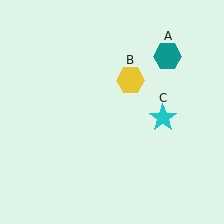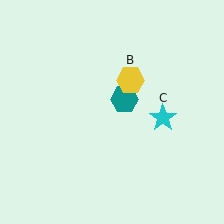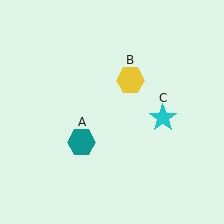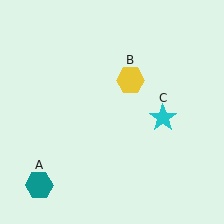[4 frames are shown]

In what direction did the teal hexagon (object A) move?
The teal hexagon (object A) moved down and to the left.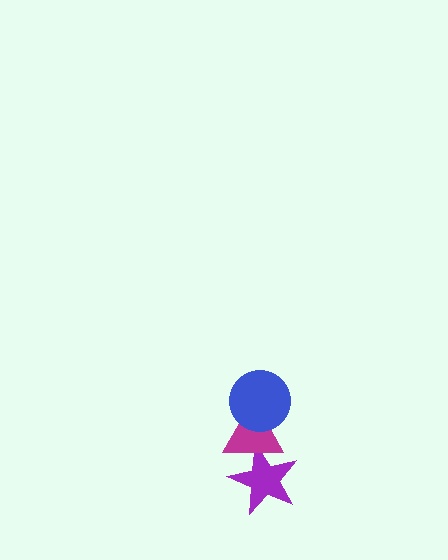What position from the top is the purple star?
The purple star is 3rd from the top.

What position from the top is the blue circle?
The blue circle is 1st from the top.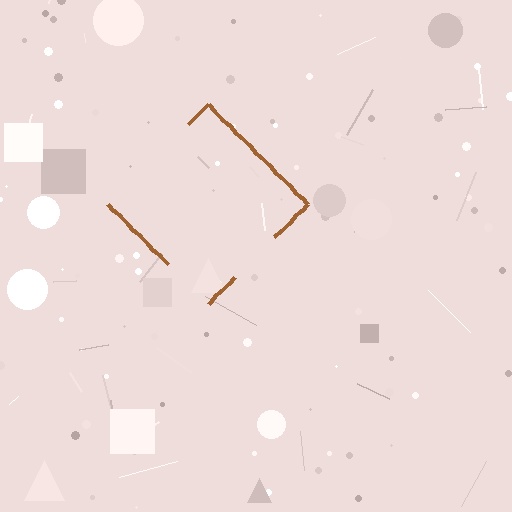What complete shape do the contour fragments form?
The contour fragments form a diamond.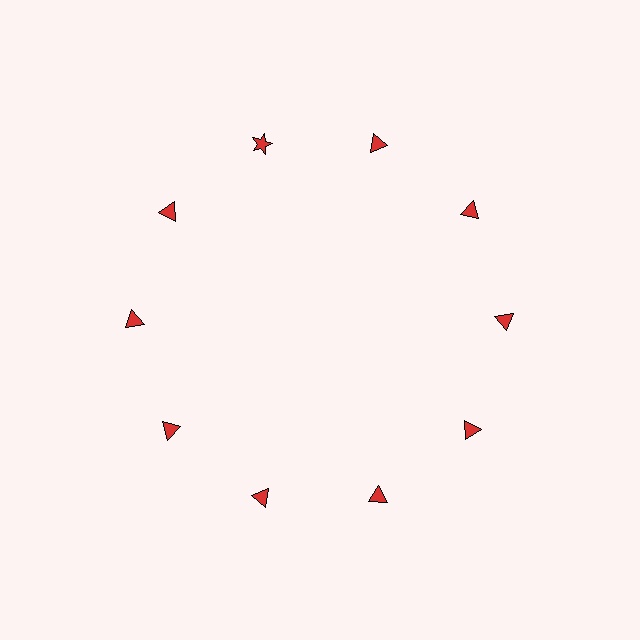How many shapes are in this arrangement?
There are 10 shapes arranged in a ring pattern.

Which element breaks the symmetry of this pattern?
The red star at roughly the 11 o'clock position breaks the symmetry. All other shapes are red triangles.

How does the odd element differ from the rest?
It has a different shape: star instead of triangle.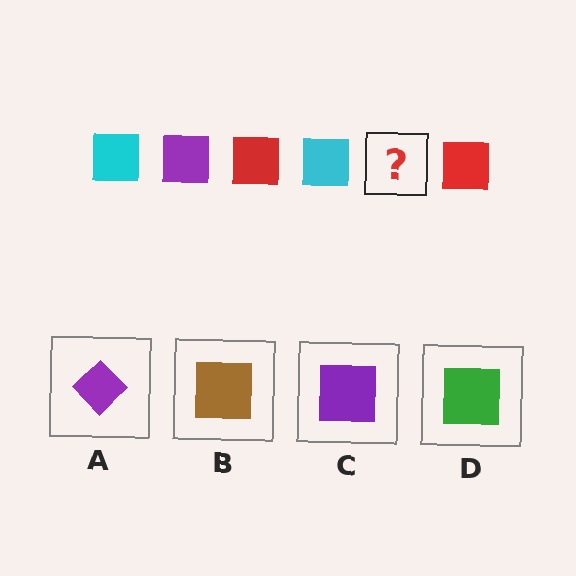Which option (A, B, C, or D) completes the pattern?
C.